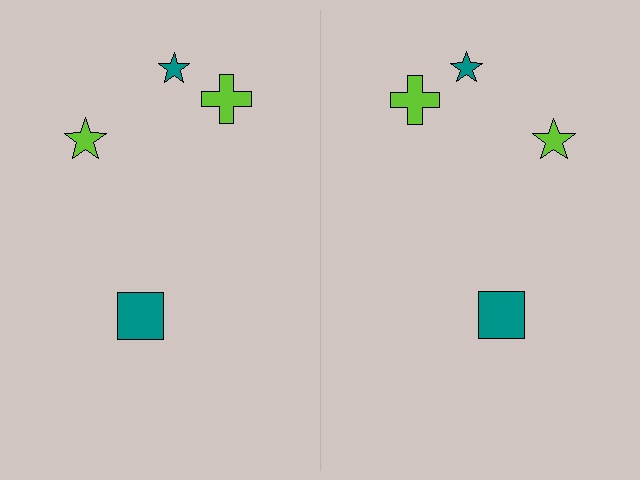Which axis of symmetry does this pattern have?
The pattern has a vertical axis of symmetry running through the center of the image.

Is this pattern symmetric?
Yes, this pattern has bilateral (reflection) symmetry.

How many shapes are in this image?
There are 8 shapes in this image.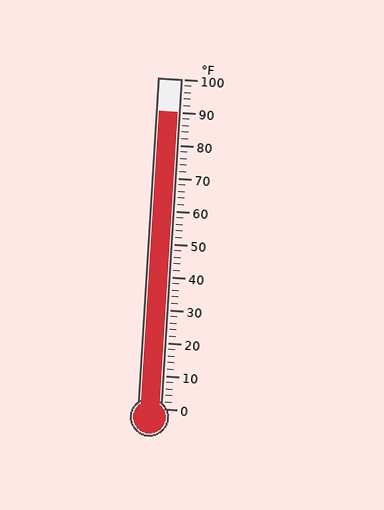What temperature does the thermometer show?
The thermometer shows approximately 90°F.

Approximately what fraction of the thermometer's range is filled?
The thermometer is filled to approximately 90% of its range.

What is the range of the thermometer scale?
The thermometer scale ranges from 0°F to 100°F.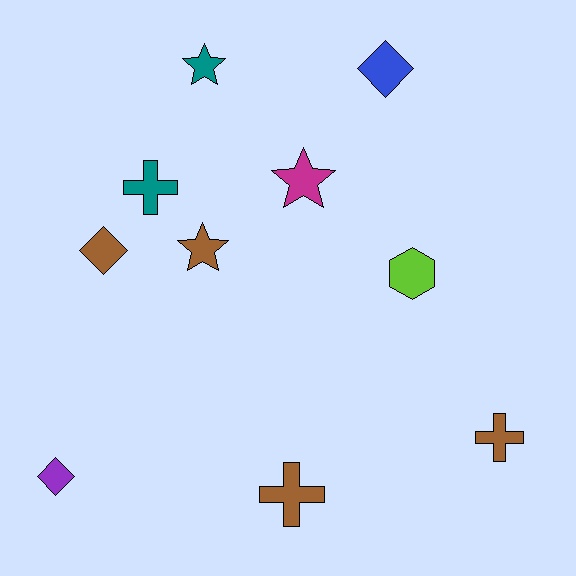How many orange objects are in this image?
There are no orange objects.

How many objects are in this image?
There are 10 objects.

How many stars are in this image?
There are 3 stars.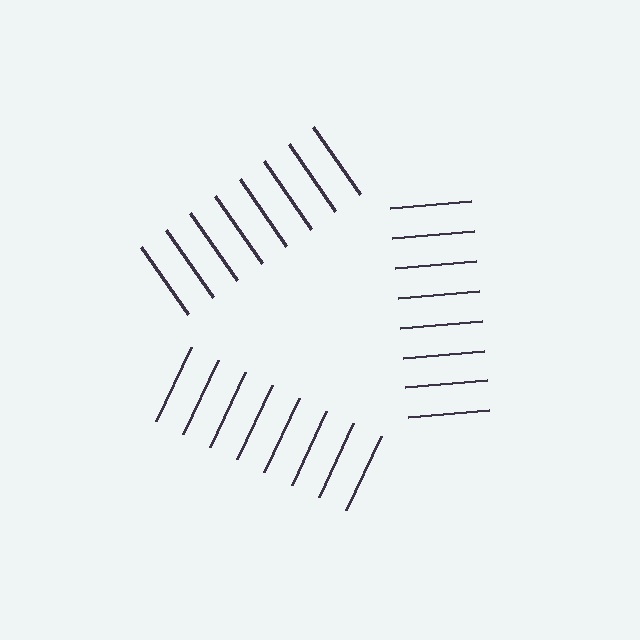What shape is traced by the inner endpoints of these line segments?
An illusory triangle — the line segments terminate on its edges but no continuous stroke is drawn.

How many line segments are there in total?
24 — 8 along each of the 3 edges.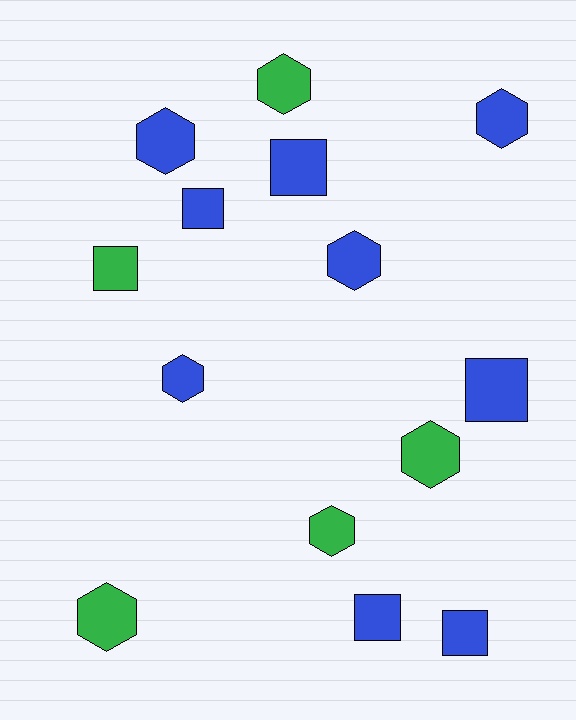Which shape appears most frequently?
Hexagon, with 8 objects.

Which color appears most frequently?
Blue, with 9 objects.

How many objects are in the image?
There are 14 objects.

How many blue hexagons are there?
There are 4 blue hexagons.